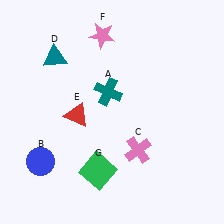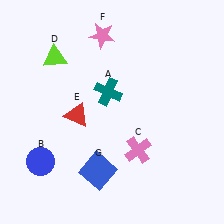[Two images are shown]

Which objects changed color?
D changed from teal to lime. G changed from green to blue.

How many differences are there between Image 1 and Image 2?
There are 2 differences between the two images.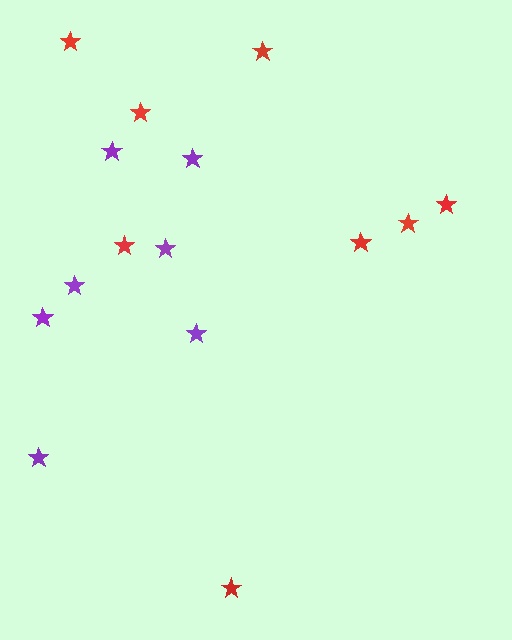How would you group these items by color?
There are 2 groups: one group of purple stars (7) and one group of red stars (8).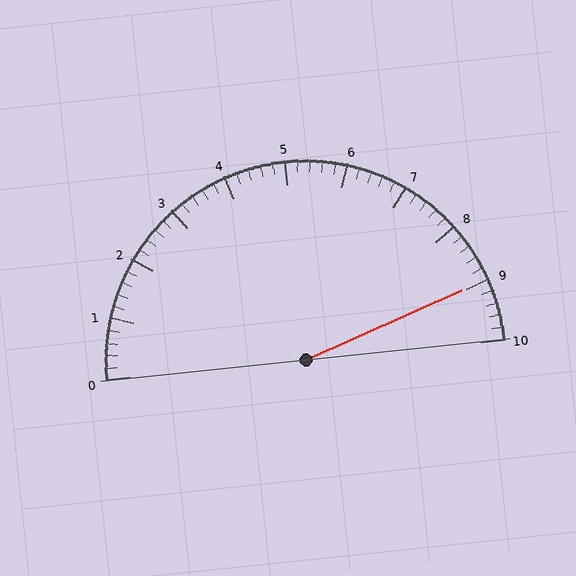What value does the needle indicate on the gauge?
The needle indicates approximately 9.0.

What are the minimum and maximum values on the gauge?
The gauge ranges from 0 to 10.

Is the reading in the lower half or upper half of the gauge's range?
The reading is in the upper half of the range (0 to 10).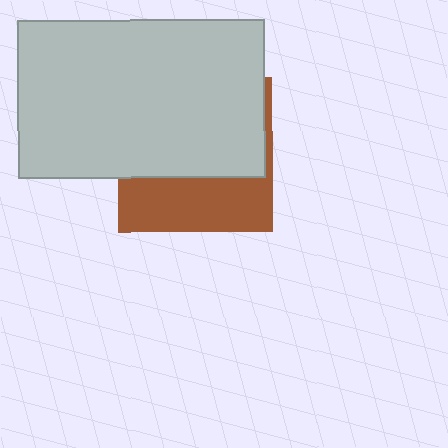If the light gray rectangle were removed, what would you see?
You would see the complete brown square.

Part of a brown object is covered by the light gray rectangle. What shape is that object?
It is a square.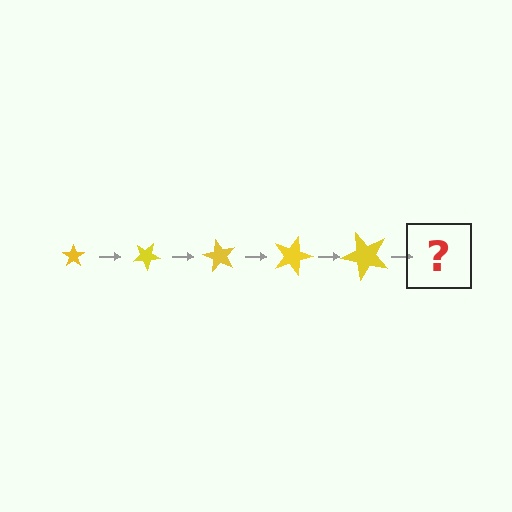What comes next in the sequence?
The next element should be a star, larger than the previous one and rotated 150 degrees from the start.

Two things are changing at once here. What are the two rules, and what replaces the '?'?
The two rules are that the star grows larger each step and it rotates 30 degrees each step. The '?' should be a star, larger than the previous one and rotated 150 degrees from the start.